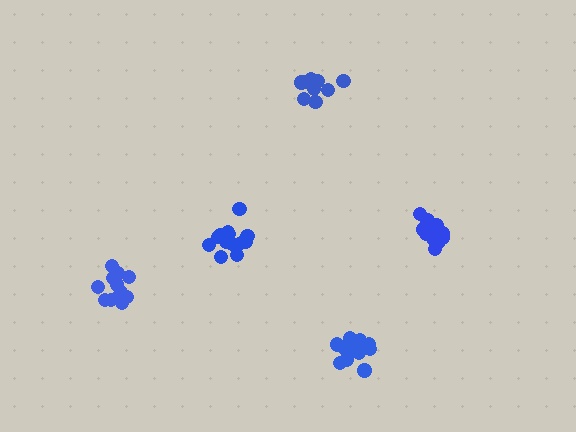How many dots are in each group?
Group 1: 13 dots, Group 2: 12 dots, Group 3: 11 dots, Group 4: 15 dots, Group 5: 15 dots (66 total).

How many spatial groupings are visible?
There are 5 spatial groupings.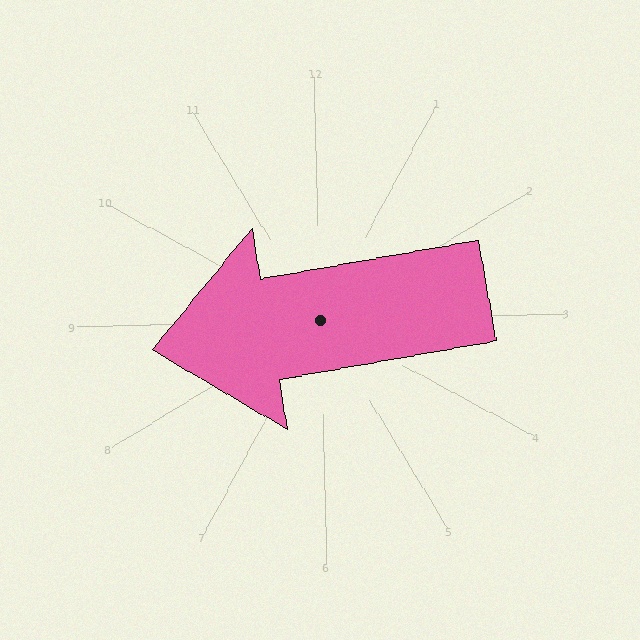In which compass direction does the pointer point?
West.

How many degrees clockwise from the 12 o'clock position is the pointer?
Approximately 262 degrees.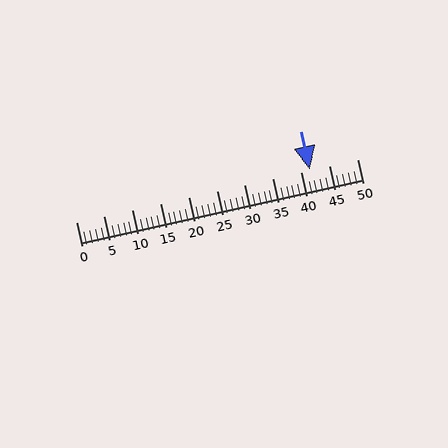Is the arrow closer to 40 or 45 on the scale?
The arrow is closer to 40.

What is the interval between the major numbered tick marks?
The major tick marks are spaced 5 units apart.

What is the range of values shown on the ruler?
The ruler shows values from 0 to 50.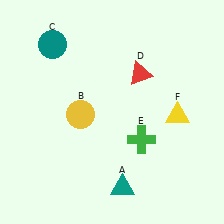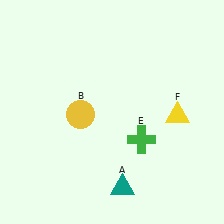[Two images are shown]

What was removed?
The red triangle (D), the teal circle (C) were removed in Image 2.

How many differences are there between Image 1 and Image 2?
There are 2 differences between the two images.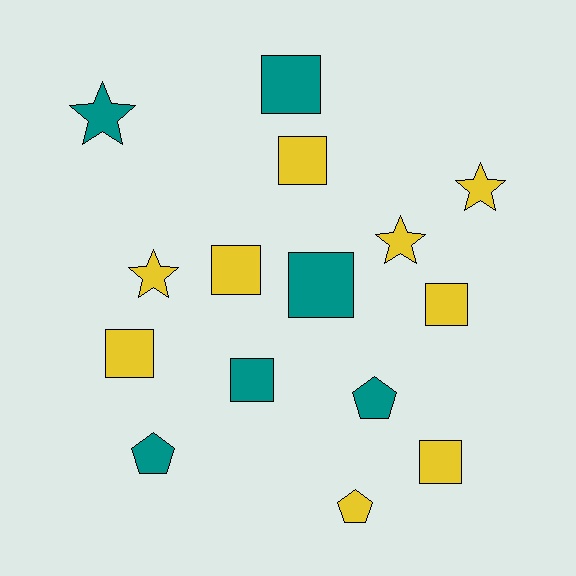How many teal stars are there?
There is 1 teal star.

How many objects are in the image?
There are 15 objects.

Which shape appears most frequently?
Square, with 8 objects.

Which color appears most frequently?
Yellow, with 9 objects.